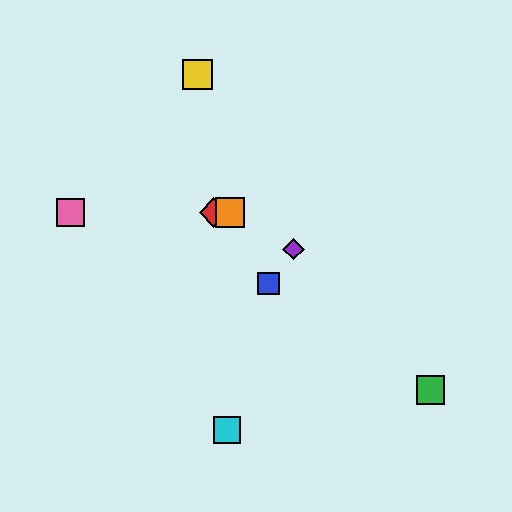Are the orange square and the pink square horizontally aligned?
Yes, both are at y≈213.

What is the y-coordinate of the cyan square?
The cyan square is at y≈430.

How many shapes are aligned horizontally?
3 shapes (the red diamond, the orange square, the pink square) are aligned horizontally.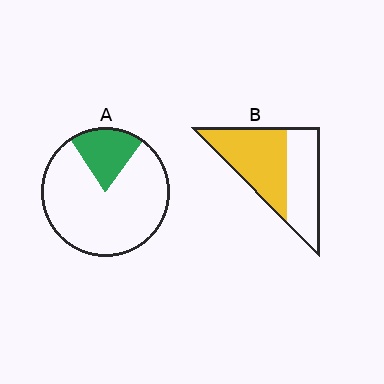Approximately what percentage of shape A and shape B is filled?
A is approximately 20% and B is approximately 55%.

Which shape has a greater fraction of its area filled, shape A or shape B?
Shape B.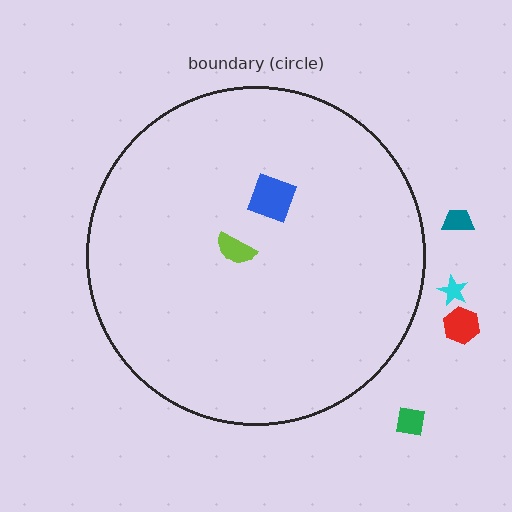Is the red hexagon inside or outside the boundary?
Outside.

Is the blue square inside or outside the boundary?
Inside.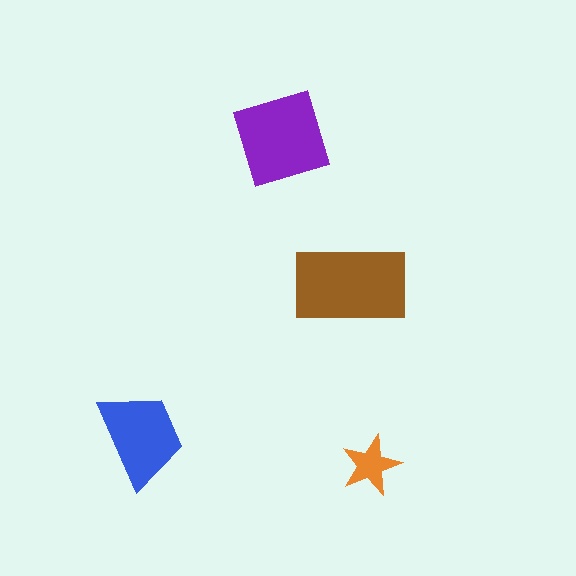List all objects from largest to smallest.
The brown rectangle, the purple square, the blue trapezoid, the orange star.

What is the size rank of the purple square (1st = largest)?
2nd.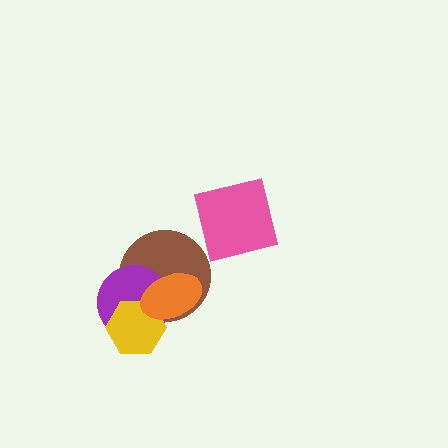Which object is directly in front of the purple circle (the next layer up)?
The yellow hexagon is directly in front of the purple circle.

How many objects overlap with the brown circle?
3 objects overlap with the brown circle.